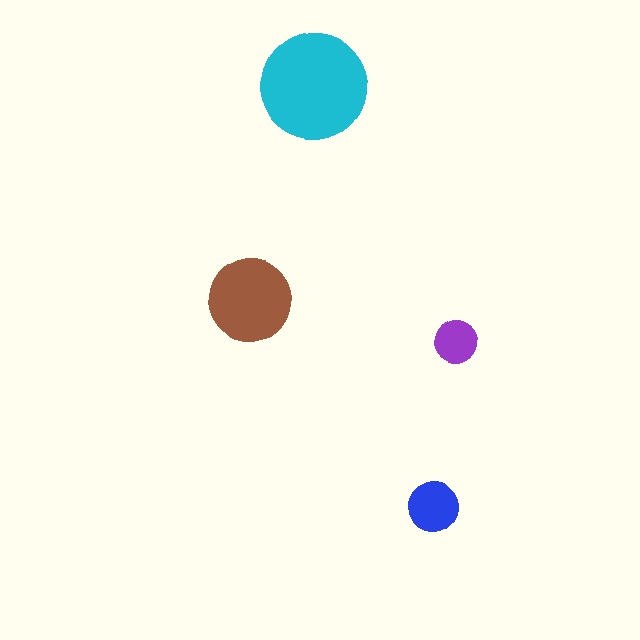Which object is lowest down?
The blue circle is bottommost.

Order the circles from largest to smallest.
the cyan one, the brown one, the blue one, the purple one.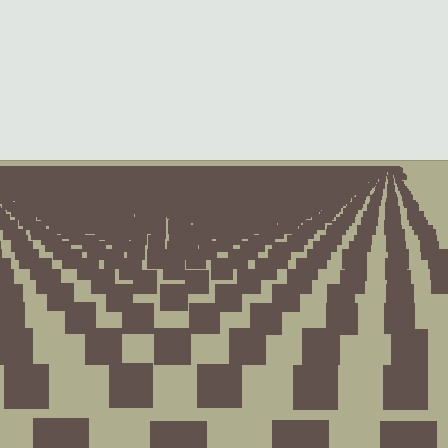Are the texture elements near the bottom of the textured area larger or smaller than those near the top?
Larger. Near the bottom, elements are closer to the viewer and appear at a bigger on-screen size.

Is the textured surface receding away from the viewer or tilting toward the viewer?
The surface is receding away from the viewer. Texture elements get smaller and denser toward the top.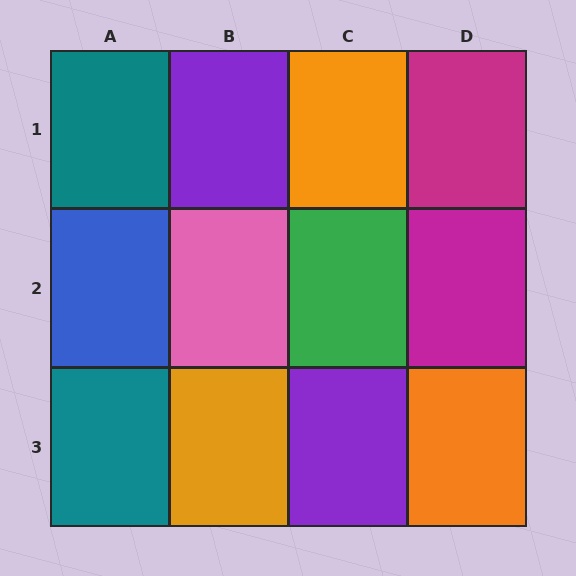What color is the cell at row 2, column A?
Blue.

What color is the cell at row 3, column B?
Orange.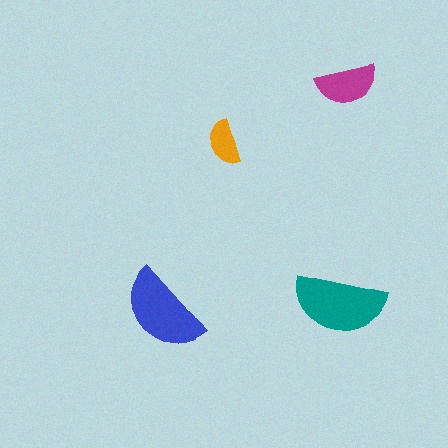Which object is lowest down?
The blue semicircle is bottommost.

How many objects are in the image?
There are 4 objects in the image.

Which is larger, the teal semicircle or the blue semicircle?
The teal one.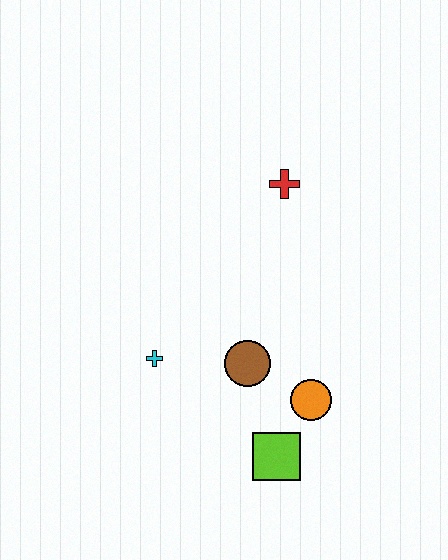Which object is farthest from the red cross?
The lime square is farthest from the red cross.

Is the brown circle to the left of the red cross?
Yes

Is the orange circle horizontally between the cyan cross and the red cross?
No